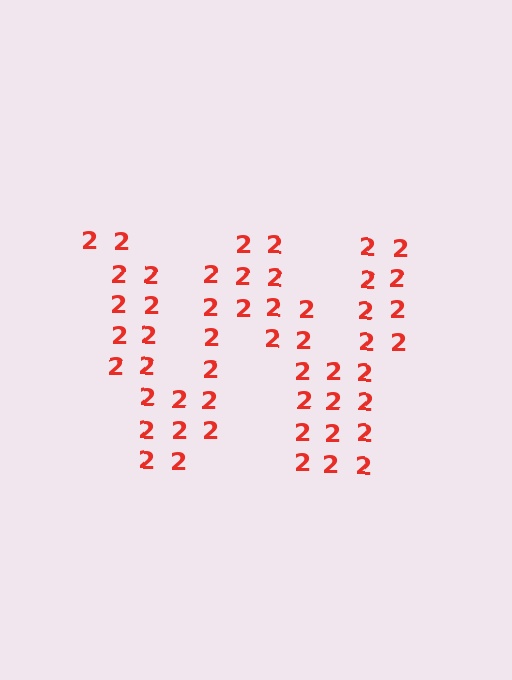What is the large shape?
The large shape is the letter W.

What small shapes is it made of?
It is made of small digit 2's.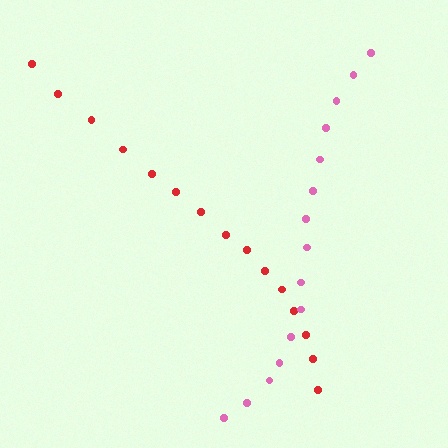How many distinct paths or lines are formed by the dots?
There are 2 distinct paths.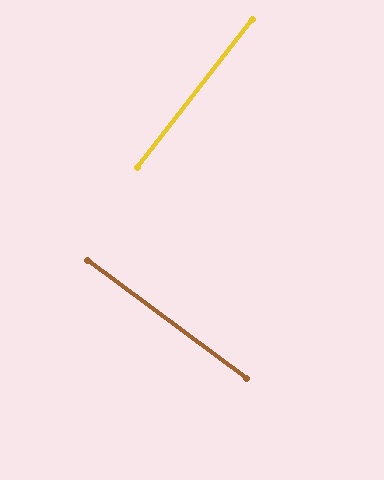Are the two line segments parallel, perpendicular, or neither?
Perpendicular — they meet at approximately 89°.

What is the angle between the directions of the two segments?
Approximately 89 degrees.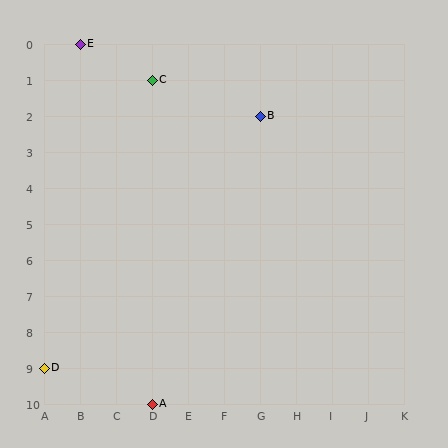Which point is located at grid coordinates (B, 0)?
Point E is at (B, 0).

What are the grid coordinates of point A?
Point A is at grid coordinates (D, 10).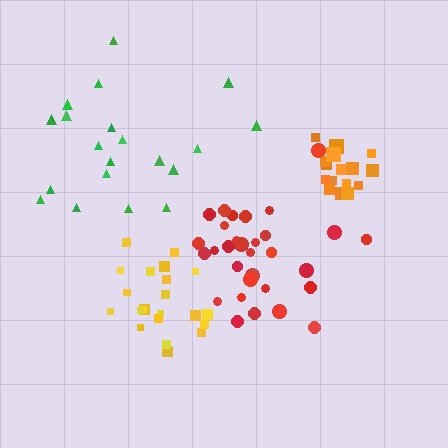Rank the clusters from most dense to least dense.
yellow, orange, red, green.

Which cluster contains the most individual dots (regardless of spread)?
Red (31).